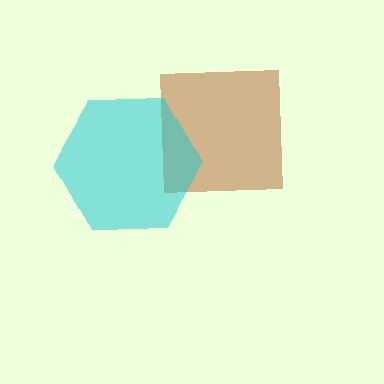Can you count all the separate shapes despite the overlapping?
Yes, there are 2 separate shapes.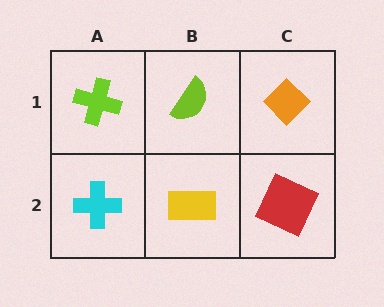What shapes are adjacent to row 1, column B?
A yellow rectangle (row 2, column B), a lime cross (row 1, column A), an orange diamond (row 1, column C).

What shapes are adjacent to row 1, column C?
A red square (row 2, column C), a lime semicircle (row 1, column B).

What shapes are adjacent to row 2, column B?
A lime semicircle (row 1, column B), a cyan cross (row 2, column A), a red square (row 2, column C).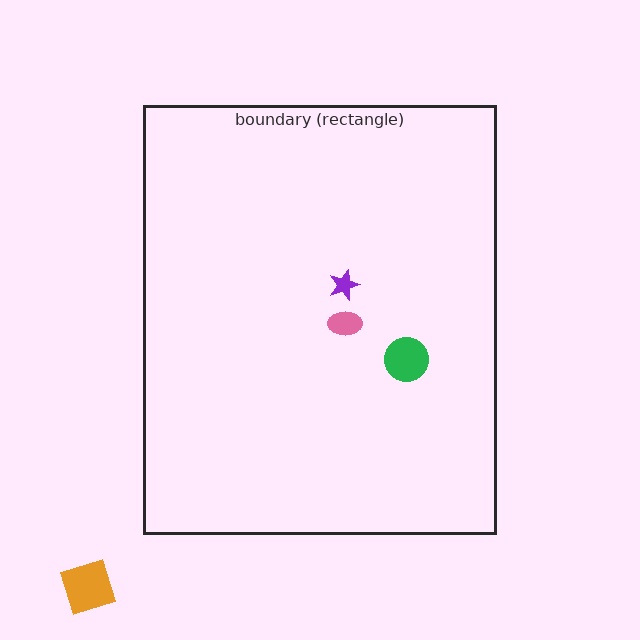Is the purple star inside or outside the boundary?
Inside.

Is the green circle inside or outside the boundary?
Inside.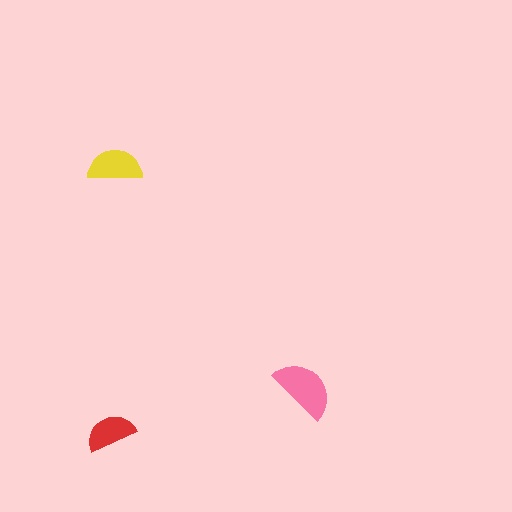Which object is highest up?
The yellow semicircle is topmost.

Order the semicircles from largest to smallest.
the pink one, the yellow one, the red one.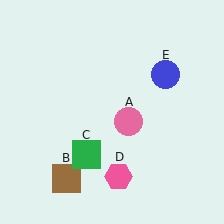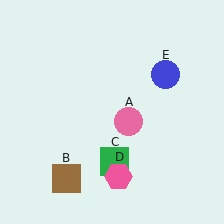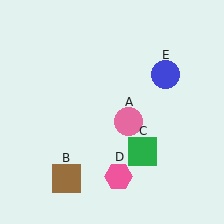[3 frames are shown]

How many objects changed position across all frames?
1 object changed position: green square (object C).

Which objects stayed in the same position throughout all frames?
Pink circle (object A) and brown square (object B) and pink hexagon (object D) and blue circle (object E) remained stationary.